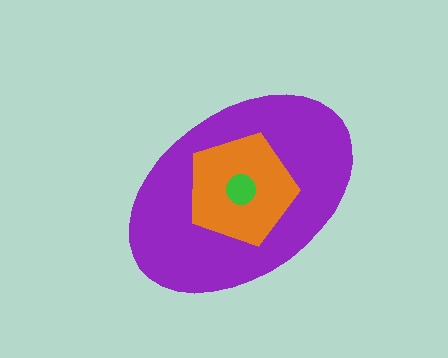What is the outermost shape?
The purple ellipse.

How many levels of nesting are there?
3.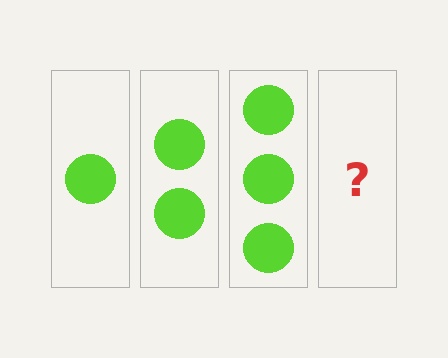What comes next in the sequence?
The next element should be 4 circles.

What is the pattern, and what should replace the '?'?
The pattern is that each step adds one more circle. The '?' should be 4 circles.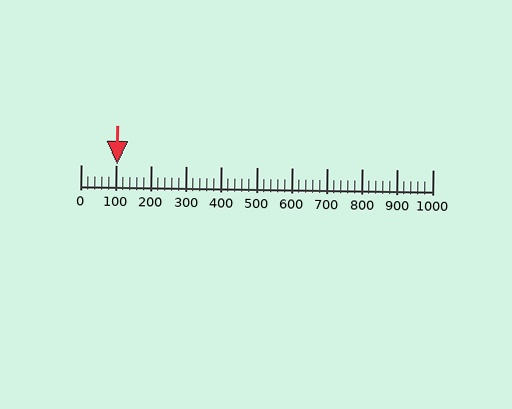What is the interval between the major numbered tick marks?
The major tick marks are spaced 100 units apart.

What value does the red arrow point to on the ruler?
The red arrow points to approximately 104.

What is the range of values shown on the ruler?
The ruler shows values from 0 to 1000.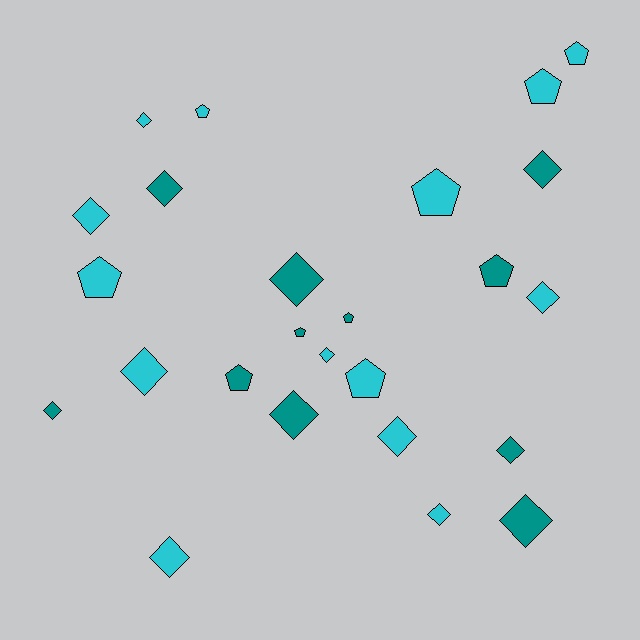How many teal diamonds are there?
There are 7 teal diamonds.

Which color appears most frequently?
Cyan, with 14 objects.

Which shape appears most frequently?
Diamond, with 15 objects.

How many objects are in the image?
There are 25 objects.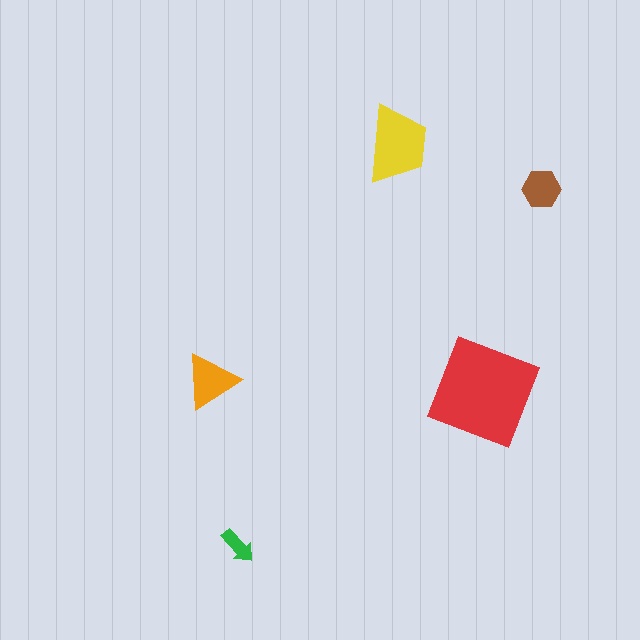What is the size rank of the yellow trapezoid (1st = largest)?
2nd.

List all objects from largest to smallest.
The red square, the yellow trapezoid, the orange triangle, the brown hexagon, the green arrow.